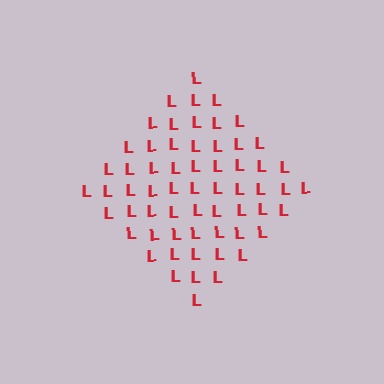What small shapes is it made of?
It is made of small letter L's.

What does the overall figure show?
The overall figure shows a diamond.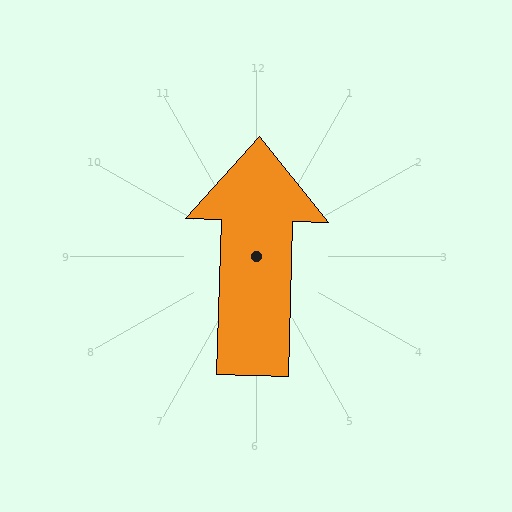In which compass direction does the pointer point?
North.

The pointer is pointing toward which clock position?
Roughly 12 o'clock.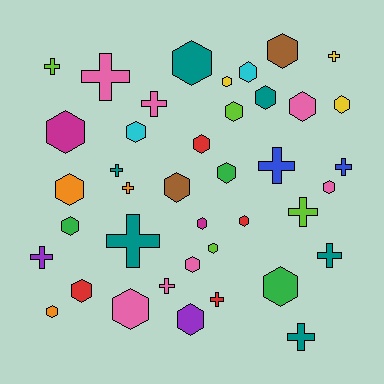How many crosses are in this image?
There are 15 crosses.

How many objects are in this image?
There are 40 objects.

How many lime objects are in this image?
There are 4 lime objects.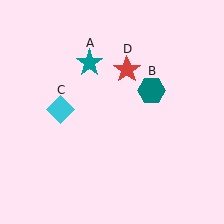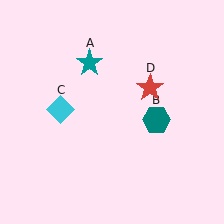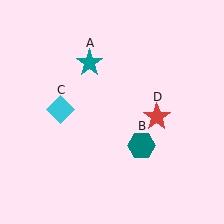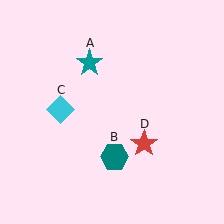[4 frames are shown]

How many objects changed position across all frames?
2 objects changed position: teal hexagon (object B), red star (object D).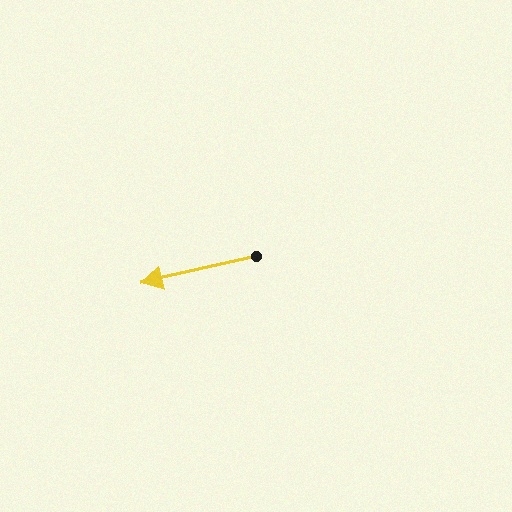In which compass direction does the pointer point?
West.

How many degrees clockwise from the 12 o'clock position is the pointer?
Approximately 257 degrees.